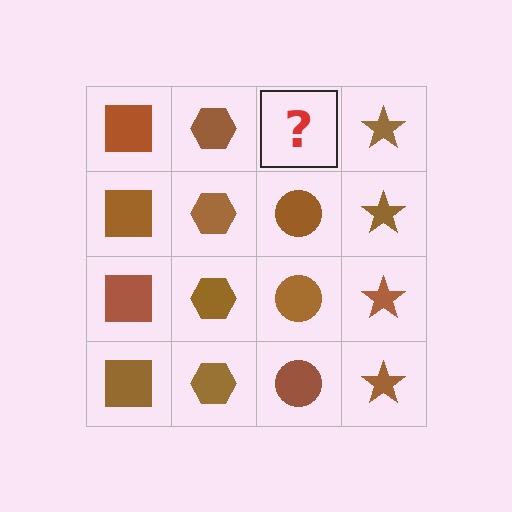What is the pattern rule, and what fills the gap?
The rule is that each column has a consistent shape. The gap should be filled with a brown circle.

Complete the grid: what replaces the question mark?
The question mark should be replaced with a brown circle.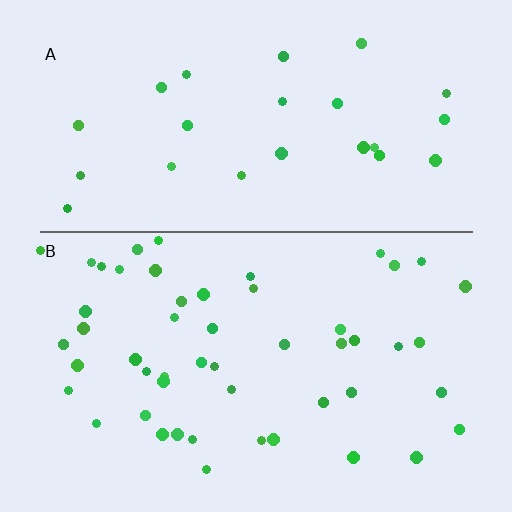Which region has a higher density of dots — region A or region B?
B (the bottom).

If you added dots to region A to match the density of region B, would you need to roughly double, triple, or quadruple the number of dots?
Approximately double.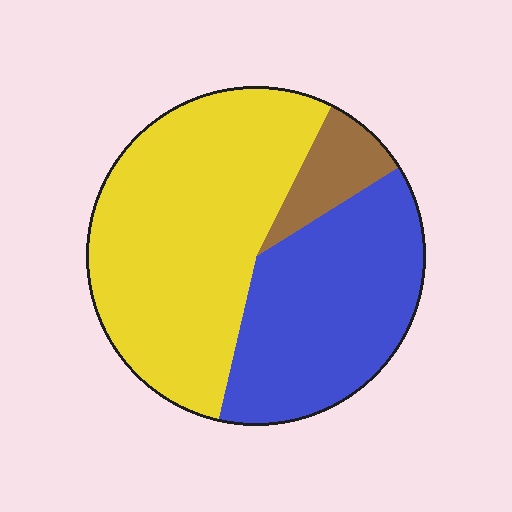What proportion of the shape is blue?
Blue takes up about three eighths (3/8) of the shape.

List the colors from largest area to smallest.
From largest to smallest: yellow, blue, brown.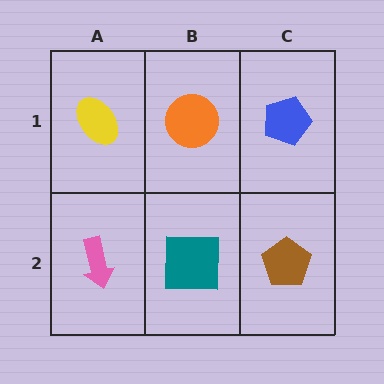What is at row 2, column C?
A brown pentagon.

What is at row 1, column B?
An orange circle.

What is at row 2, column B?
A teal square.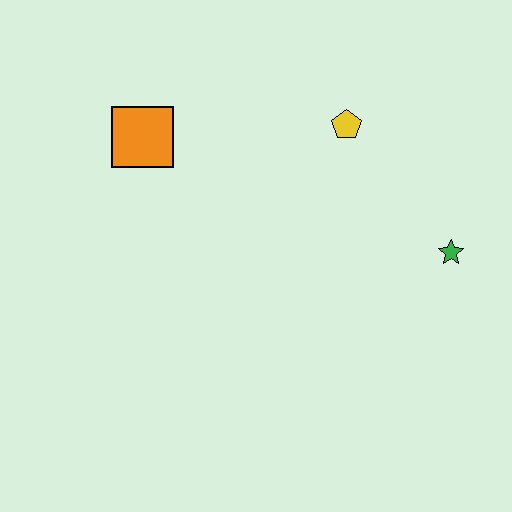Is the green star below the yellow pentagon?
Yes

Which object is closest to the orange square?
The yellow pentagon is closest to the orange square.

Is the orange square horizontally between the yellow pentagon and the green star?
No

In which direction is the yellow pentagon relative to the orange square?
The yellow pentagon is to the right of the orange square.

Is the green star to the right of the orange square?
Yes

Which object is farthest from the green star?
The orange square is farthest from the green star.